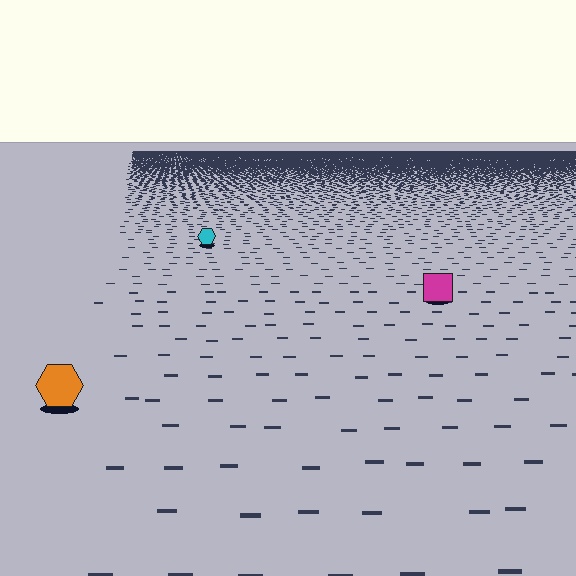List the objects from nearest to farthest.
From nearest to farthest: the orange hexagon, the magenta square, the cyan hexagon.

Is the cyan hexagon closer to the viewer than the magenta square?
No. The magenta square is closer — you can tell from the texture gradient: the ground texture is coarser near it.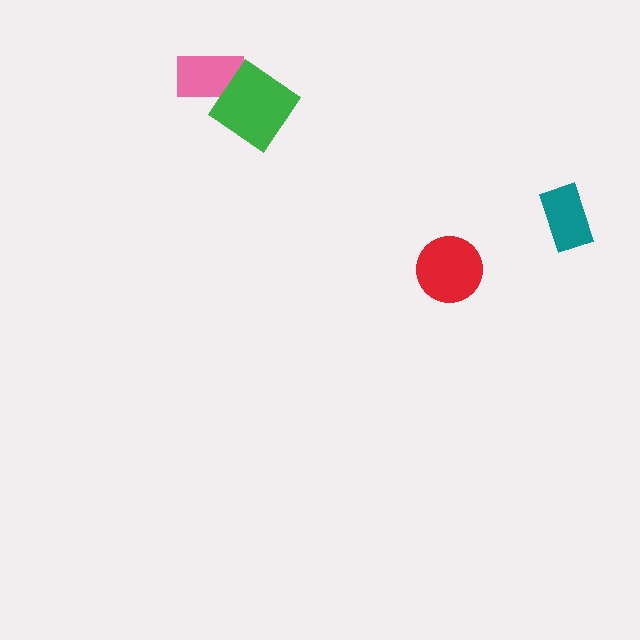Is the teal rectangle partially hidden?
No, no other shape covers it.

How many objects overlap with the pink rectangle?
1 object overlaps with the pink rectangle.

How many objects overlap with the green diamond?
1 object overlaps with the green diamond.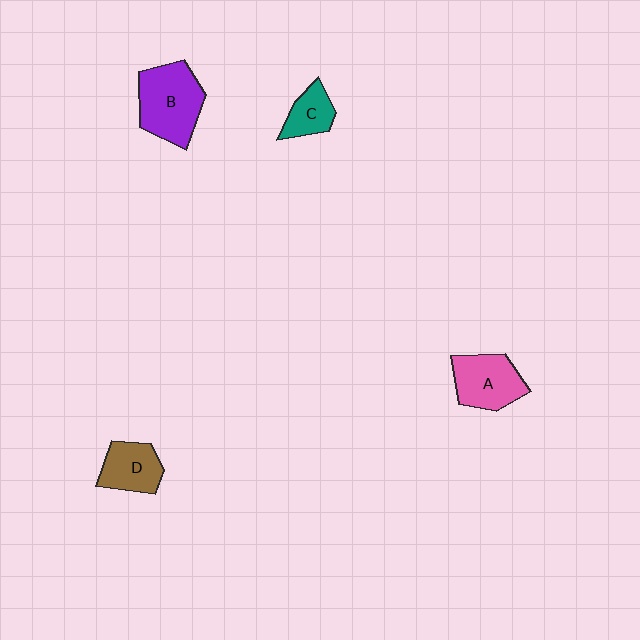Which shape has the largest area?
Shape B (purple).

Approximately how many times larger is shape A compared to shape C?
Approximately 1.7 times.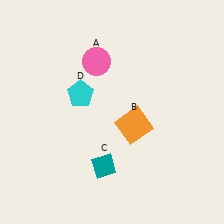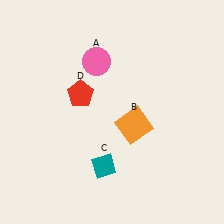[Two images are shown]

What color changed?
The pentagon (D) changed from cyan in Image 1 to red in Image 2.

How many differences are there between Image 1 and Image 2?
There is 1 difference between the two images.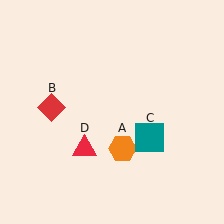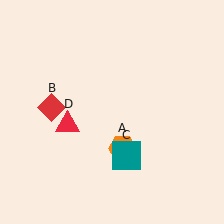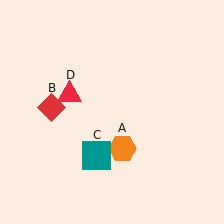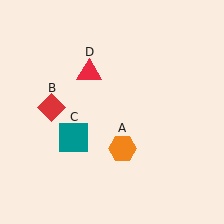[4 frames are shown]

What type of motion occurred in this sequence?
The teal square (object C), red triangle (object D) rotated clockwise around the center of the scene.